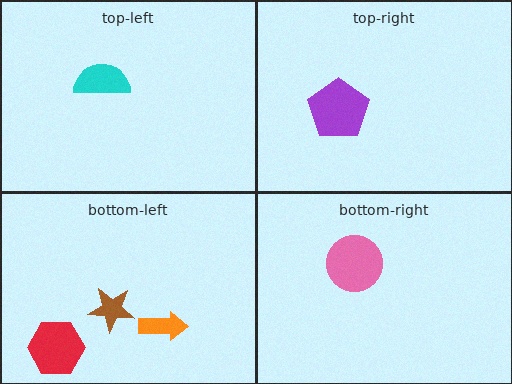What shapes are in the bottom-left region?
The red hexagon, the orange arrow, the brown star.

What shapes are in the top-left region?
The cyan semicircle.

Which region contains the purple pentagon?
The top-right region.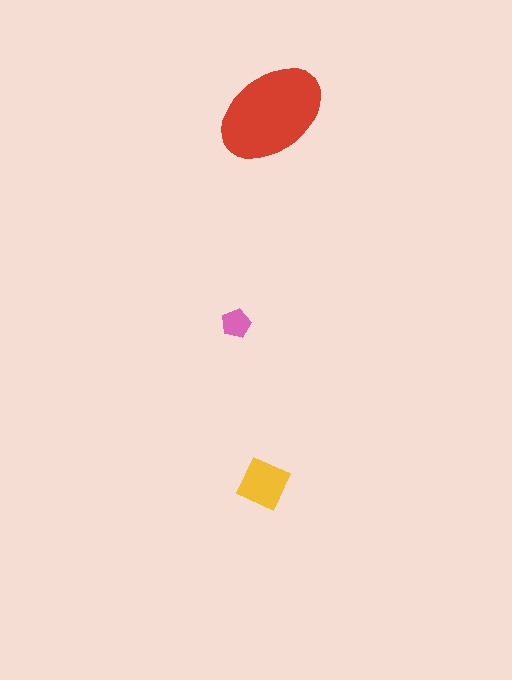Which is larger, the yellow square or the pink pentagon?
The yellow square.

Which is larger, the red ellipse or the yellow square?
The red ellipse.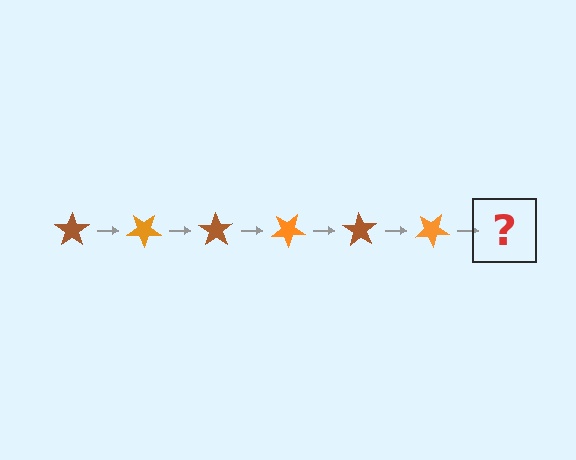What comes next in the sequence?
The next element should be a brown star, rotated 210 degrees from the start.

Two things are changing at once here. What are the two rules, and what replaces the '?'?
The two rules are that it rotates 35 degrees each step and the color cycles through brown and orange. The '?' should be a brown star, rotated 210 degrees from the start.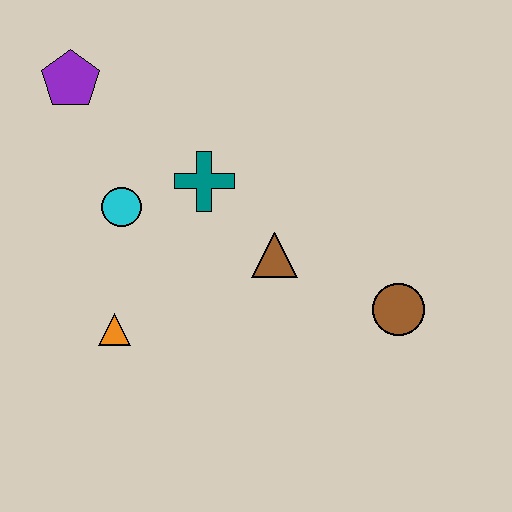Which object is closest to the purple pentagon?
The cyan circle is closest to the purple pentagon.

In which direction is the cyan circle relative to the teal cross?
The cyan circle is to the left of the teal cross.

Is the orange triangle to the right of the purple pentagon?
Yes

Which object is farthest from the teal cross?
The brown circle is farthest from the teal cross.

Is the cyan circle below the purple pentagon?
Yes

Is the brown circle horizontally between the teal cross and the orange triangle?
No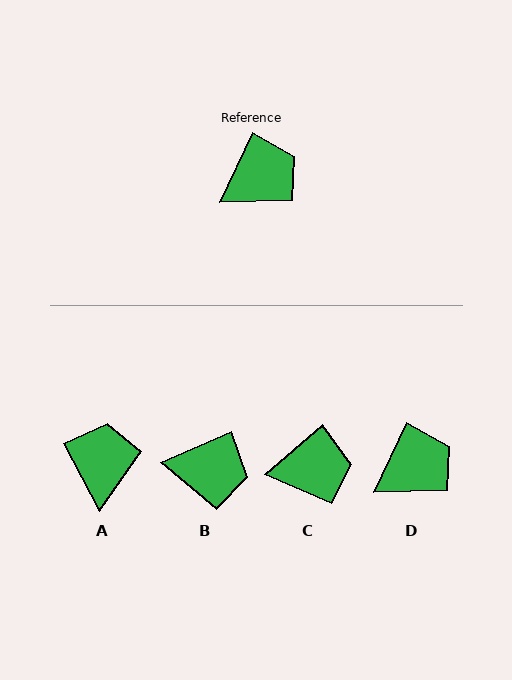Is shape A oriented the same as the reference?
No, it is off by about 53 degrees.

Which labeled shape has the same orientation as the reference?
D.